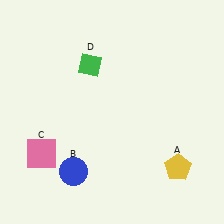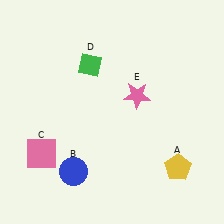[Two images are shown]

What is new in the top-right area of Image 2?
A pink star (E) was added in the top-right area of Image 2.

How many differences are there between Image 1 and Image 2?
There is 1 difference between the two images.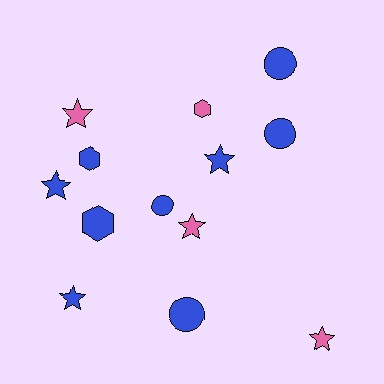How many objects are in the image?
There are 13 objects.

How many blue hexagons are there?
There are 2 blue hexagons.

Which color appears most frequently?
Blue, with 9 objects.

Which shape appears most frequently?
Star, with 6 objects.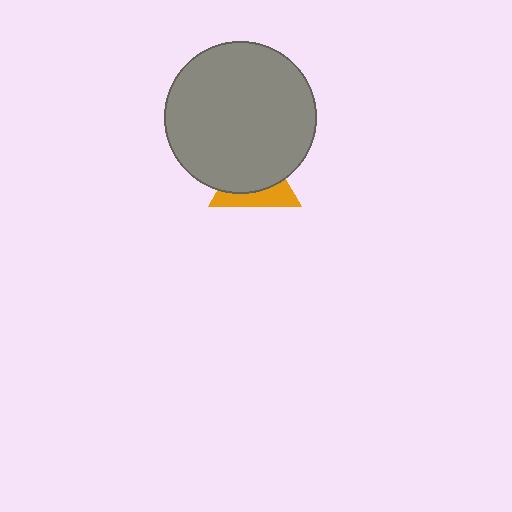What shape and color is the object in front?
The object in front is a gray circle.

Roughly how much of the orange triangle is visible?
A small part of it is visible (roughly 38%).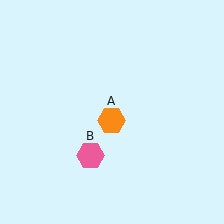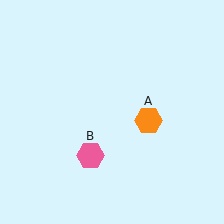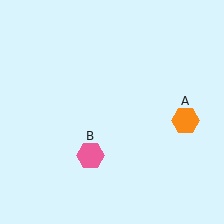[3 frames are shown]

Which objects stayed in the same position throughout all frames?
Pink hexagon (object B) remained stationary.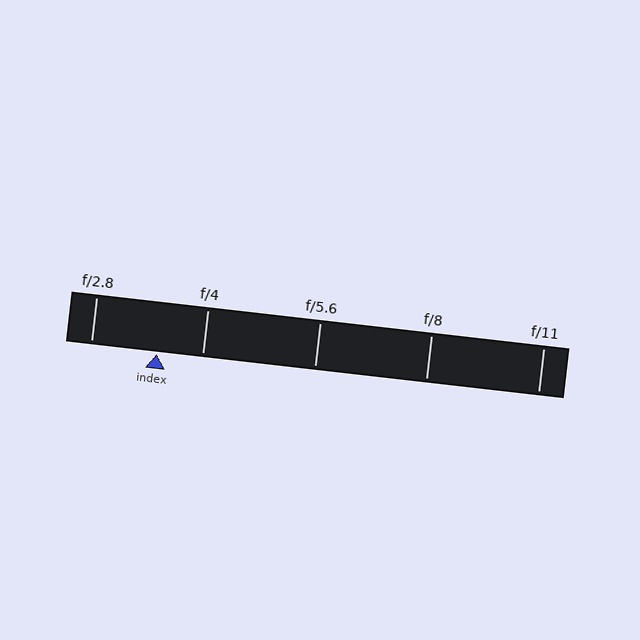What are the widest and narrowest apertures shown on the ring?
The widest aperture shown is f/2.8 and the narrowest is f/11.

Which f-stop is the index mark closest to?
The index mark is closest to f/4.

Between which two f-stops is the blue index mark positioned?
The index mark is between f/2.8 and f/4.